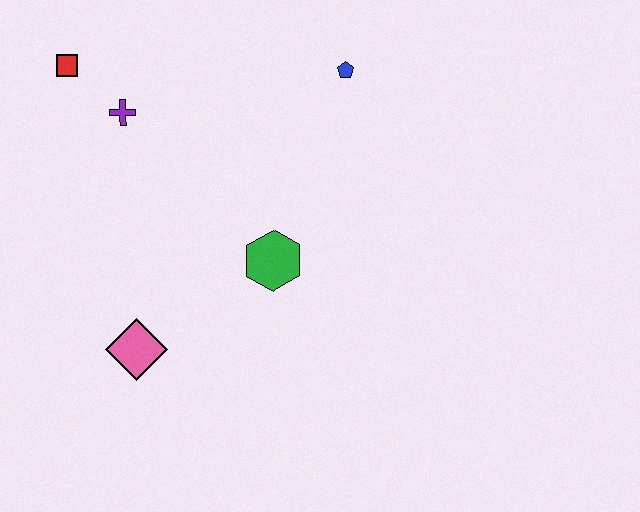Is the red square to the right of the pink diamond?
No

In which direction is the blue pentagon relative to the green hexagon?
The blue pentagon is above the green hexagon.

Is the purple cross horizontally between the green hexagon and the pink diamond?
No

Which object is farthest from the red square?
The pink diamond is farthest from the red square.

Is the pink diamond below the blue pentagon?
Yes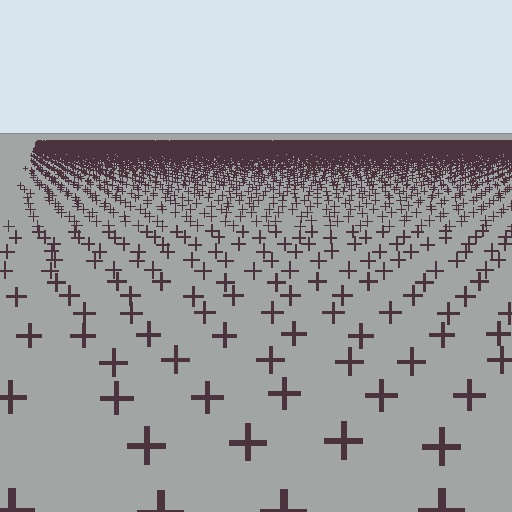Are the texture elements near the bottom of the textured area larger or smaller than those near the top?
Larger. Near the bottom, elements are closer to the viewer and appear at a bigger on-screen size.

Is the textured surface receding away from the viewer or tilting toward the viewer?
The surface is receding away from the viewer. Texture elements get smaller and denser toward the top.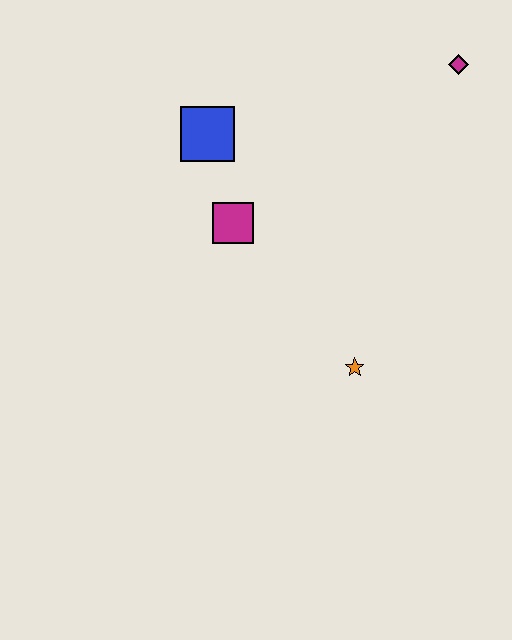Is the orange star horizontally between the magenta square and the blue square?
No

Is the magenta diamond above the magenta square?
Yes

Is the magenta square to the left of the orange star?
Yes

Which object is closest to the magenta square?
The blue square is closest to the magenta square.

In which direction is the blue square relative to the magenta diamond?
The blue square is to the left of the magenta diamond.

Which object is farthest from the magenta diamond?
The orange star is farthest from the magenta diamond.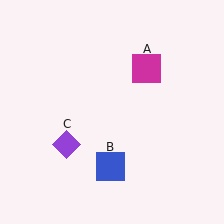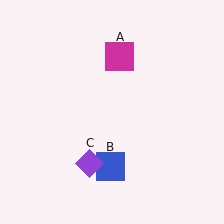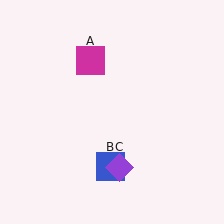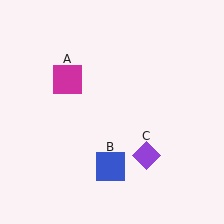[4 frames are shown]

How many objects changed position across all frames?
2 objects changed position: magenta square (object A), purple diamond (object C).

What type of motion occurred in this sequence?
The magenta square (object A), purple diamond (object C) rotated counterclockwise around the center of the scene.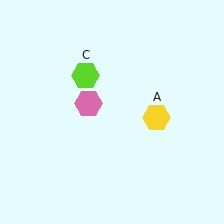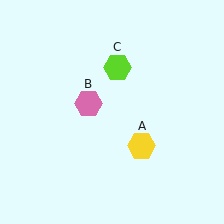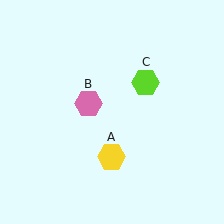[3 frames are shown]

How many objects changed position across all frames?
2 objects changed position: yellow hexagon (object A), lime hexagon (object C).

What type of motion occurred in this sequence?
The yellow hexagon (object A), lime hexagon (object C) rotated clockwise around the center of the scene.